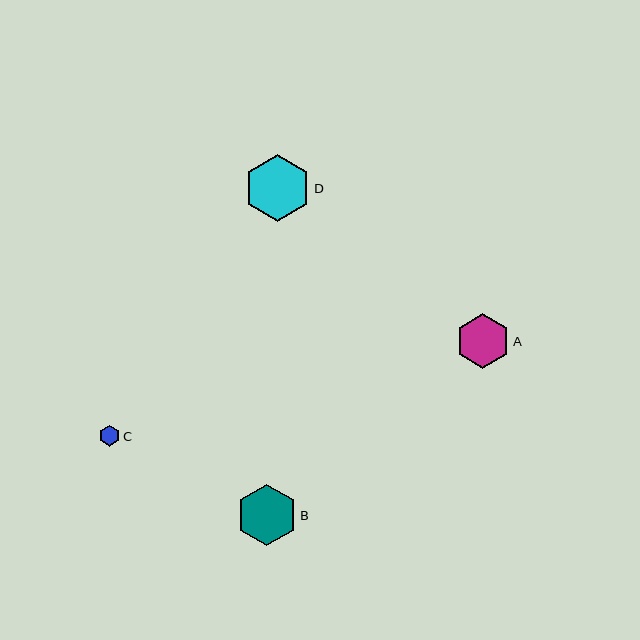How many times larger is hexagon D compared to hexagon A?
Hexagon D is approximately 1.2 times the size of hexagon A.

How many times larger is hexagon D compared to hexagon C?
Hexagon D is approximately 3.2 times the size of hexagon C.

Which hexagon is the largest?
Hexagon D is the largest with a size of approximately 66 pixels.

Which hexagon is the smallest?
Hexagon C is the smallest with a size of approximately 21 pixels.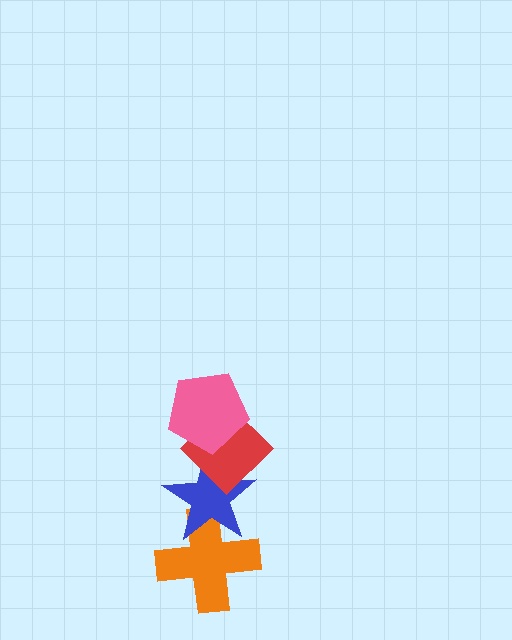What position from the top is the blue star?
The blue star is 3rd from the top.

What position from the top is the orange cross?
The orange cross is 4th from the top.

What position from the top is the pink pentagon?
The pink pentagon is 1st from the top.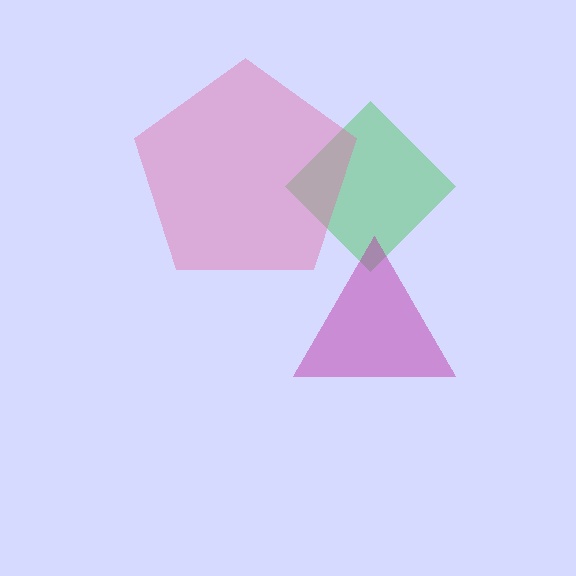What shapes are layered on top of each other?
The layered shapes are: a green diamond, a pink pentagon, a magenta triangle.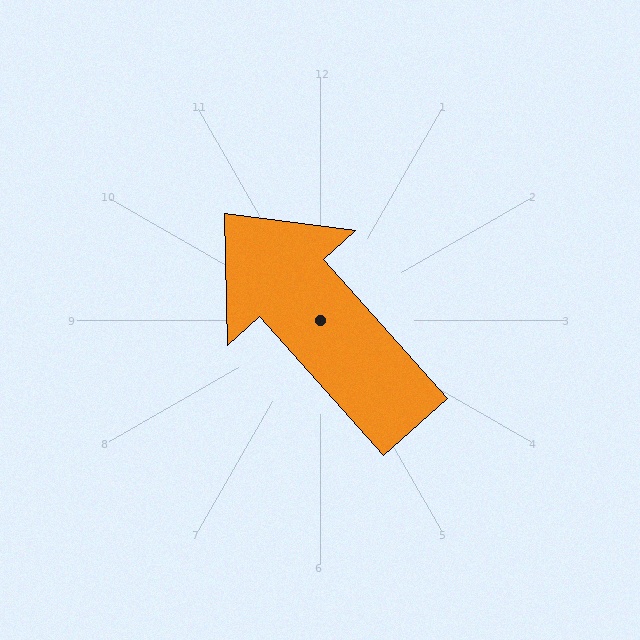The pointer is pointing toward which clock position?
Roughly 11 o'clock.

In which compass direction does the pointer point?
Northwest.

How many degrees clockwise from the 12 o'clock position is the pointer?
Approximately 318 degrees.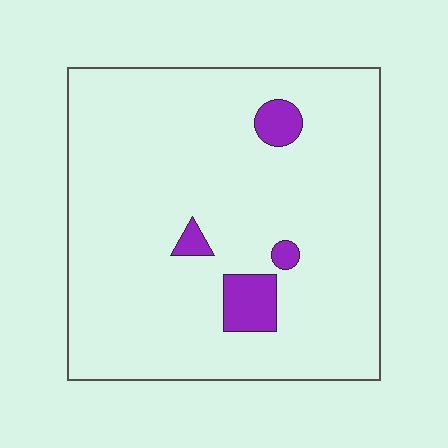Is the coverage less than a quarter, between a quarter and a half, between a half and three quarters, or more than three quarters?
Less than a quarter.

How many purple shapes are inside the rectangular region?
4.